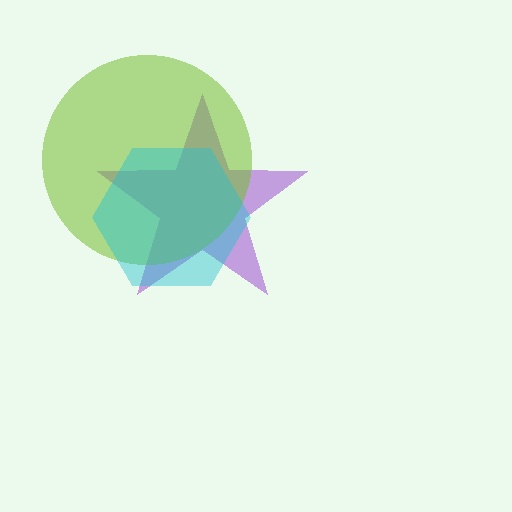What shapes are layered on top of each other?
The layered shapes are: a purple star, a lime circle, a cyan hexagon.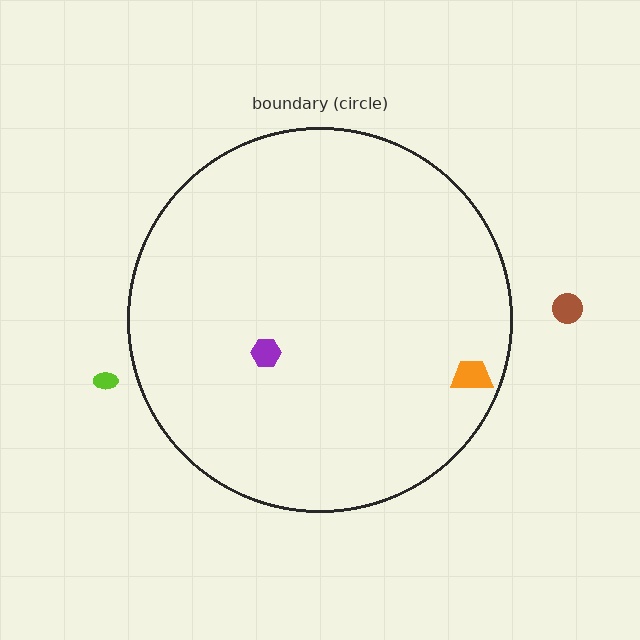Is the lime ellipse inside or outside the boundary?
Outside.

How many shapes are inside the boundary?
2 inside, 2 outside.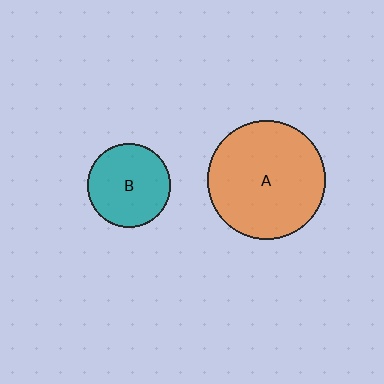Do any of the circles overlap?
No, none of the circles overlap.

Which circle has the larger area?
Circle A (orange).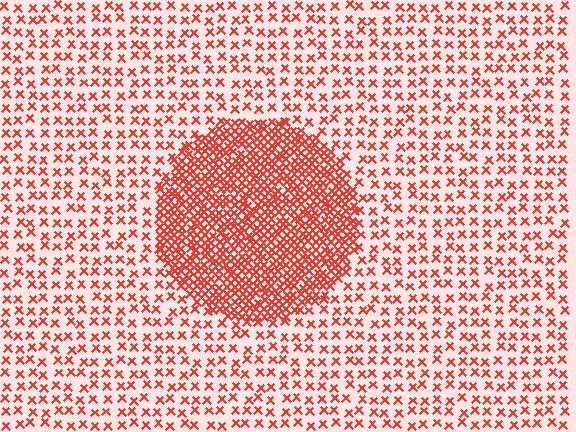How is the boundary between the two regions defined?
The boundary is defined by a change in element density (approximately 2.9x ratio). All elements are the same color, size, and shape.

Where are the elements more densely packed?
The elements are more densely packed inside the circle boundary.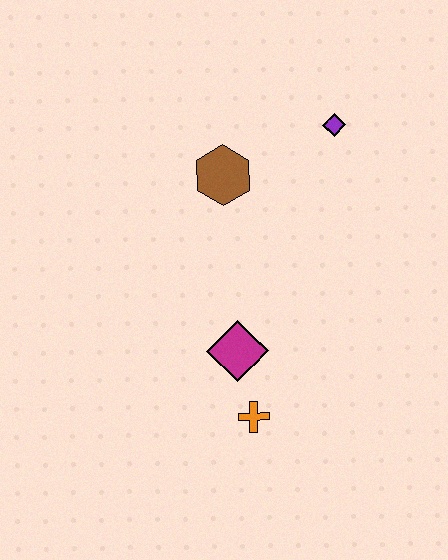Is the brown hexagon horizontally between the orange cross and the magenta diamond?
No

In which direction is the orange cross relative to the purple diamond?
The orange cross is below the purple diamond.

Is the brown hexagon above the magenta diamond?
Yes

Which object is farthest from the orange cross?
The purple diamond is farthest from the orange cross.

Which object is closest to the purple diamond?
The brown hexagon is closest to the purple diamond.